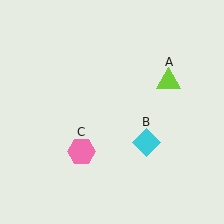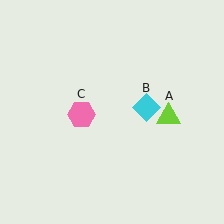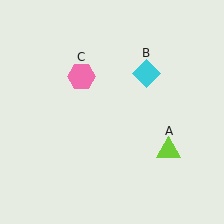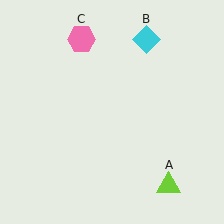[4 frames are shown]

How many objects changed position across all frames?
3 objects changed position: lime triangle (object A), cyan diamond (object B), pink hexagon (object C).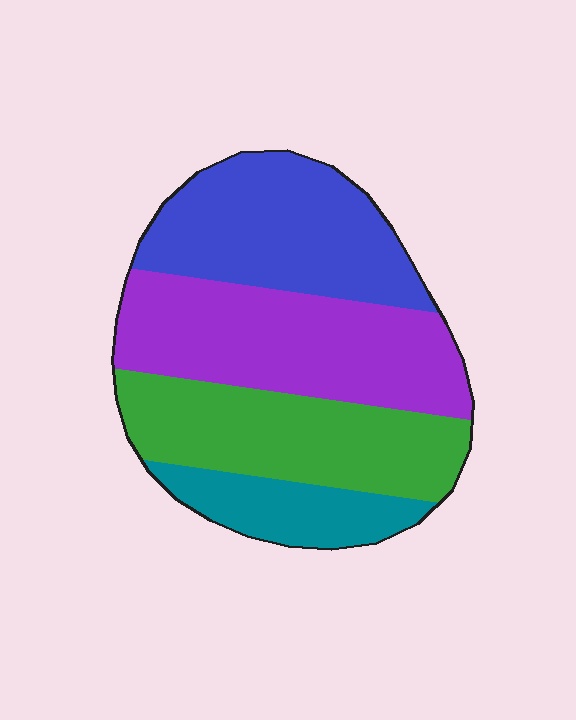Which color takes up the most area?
Purple, at roughly 30%.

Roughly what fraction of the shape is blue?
Blue covers roughly 30% of the shape.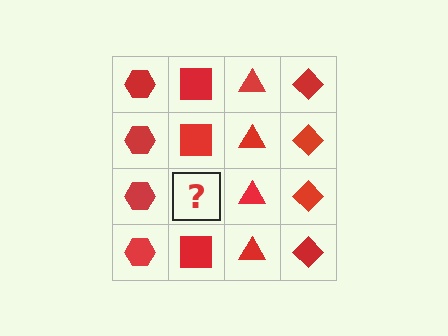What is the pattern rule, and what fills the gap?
The rule is that each column has a consistent shape. The gap should be filled with a red square.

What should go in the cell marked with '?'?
The missing cell should contain a red square.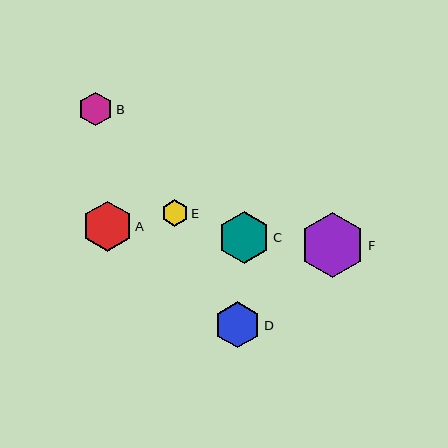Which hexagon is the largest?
Hexagon F is the largest with a size of approximately 65 pixels.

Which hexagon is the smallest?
Hexagon E is the smallest with a size of approximately 27 pixels.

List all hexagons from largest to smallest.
From largest to smallest: F, C, A, D, B, E.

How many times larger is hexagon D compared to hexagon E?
Hexagon D is approximately 1.7 times the size of hexagon E.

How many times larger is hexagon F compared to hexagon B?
Hexagon F is approximately 1.9 times the size of hexagon B.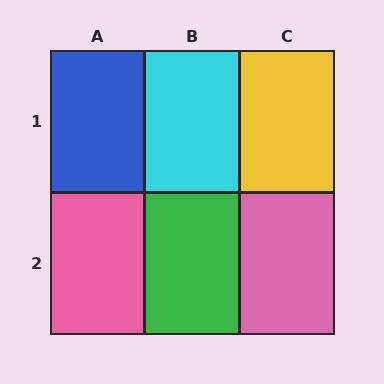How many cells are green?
1 cell is green.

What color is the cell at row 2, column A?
Pink.